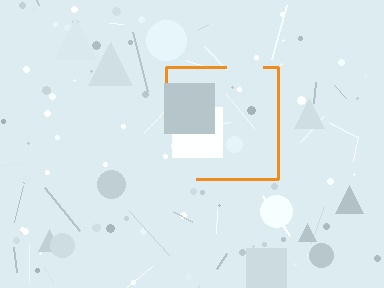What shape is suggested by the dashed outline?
The dashed outline suggests a square.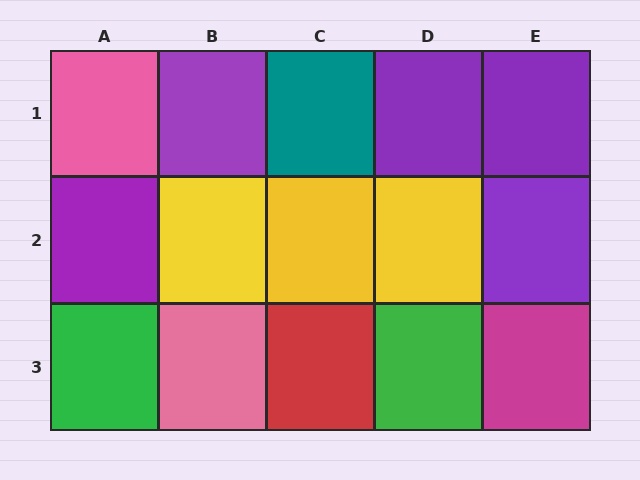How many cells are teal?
1 cell is teal.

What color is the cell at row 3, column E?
Magenta.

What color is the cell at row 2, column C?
Yellow.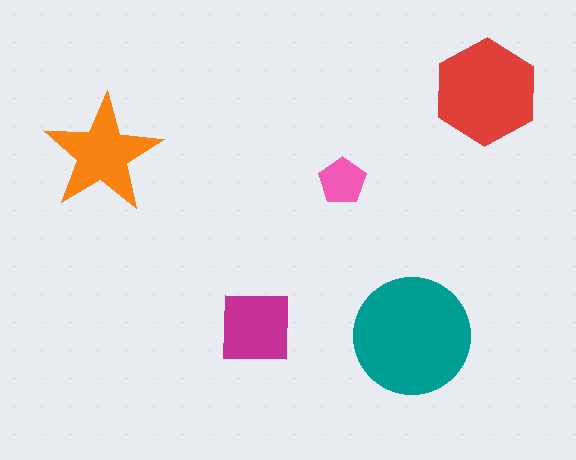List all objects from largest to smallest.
The teal circle, the red hexagon, the orange star, the magenta square, the pink pentagon.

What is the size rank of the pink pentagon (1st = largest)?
5th.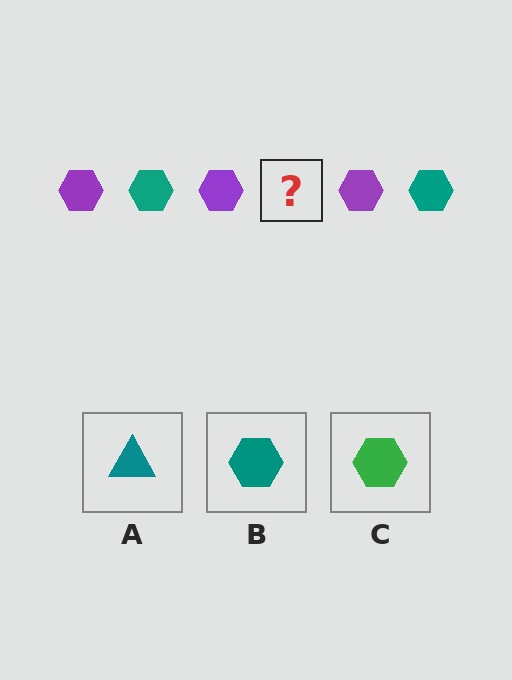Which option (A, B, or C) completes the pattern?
B.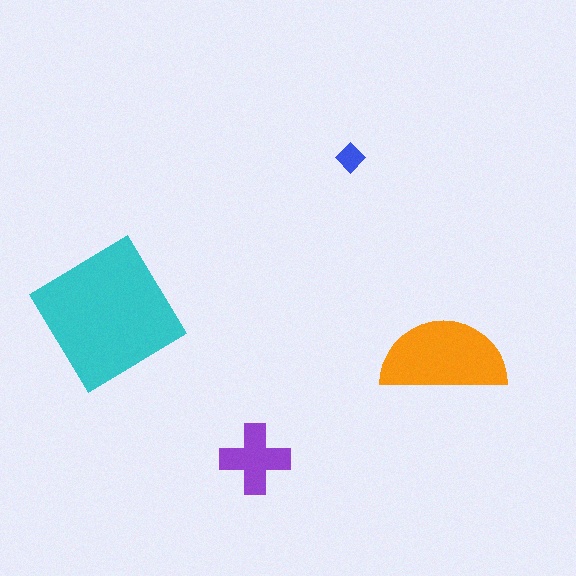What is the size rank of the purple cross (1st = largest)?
3rd.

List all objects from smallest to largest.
The blue diamond, the purple cross, the orange semicircle, the cyan diamond.